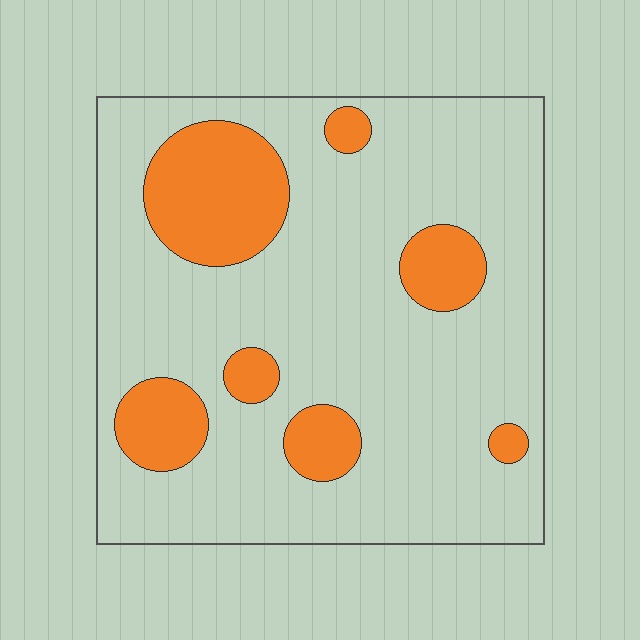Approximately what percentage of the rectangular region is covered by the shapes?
Approximately 20%.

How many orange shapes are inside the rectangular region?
7.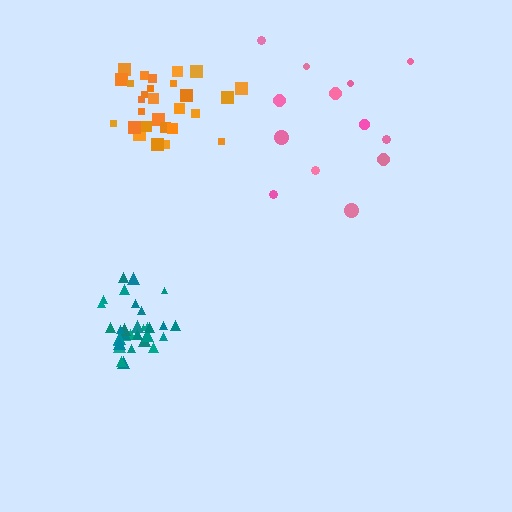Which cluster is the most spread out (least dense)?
Pink.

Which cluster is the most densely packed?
Teal.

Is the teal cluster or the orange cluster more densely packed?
Teal.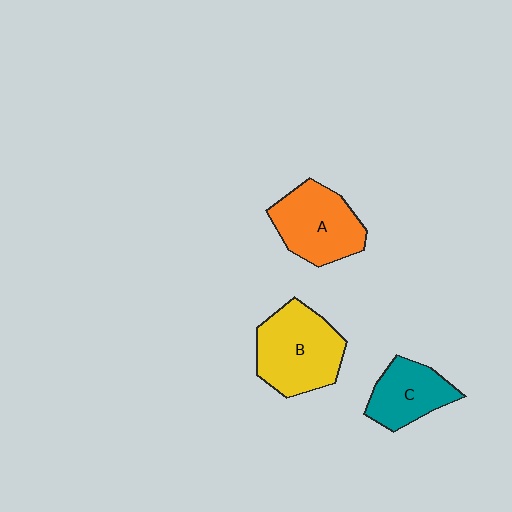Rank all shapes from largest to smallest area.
From largest to smallest: B (yellow), A (orange), C (teal).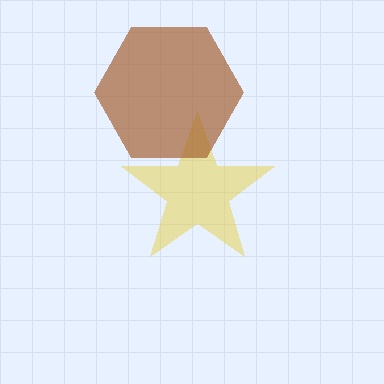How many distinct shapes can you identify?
There are 2 distinct shapes: a yellow star, a brown hexagon.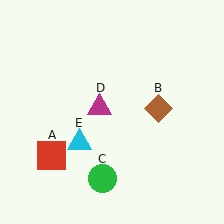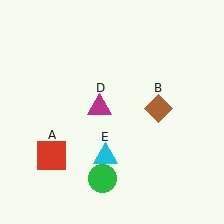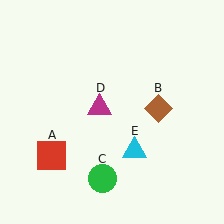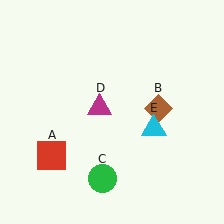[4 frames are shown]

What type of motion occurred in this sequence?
The cyan triangle (object E) rotated counterclockwise around the center of the scene.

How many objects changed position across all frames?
1 object changed position: cyan triangle (object E).